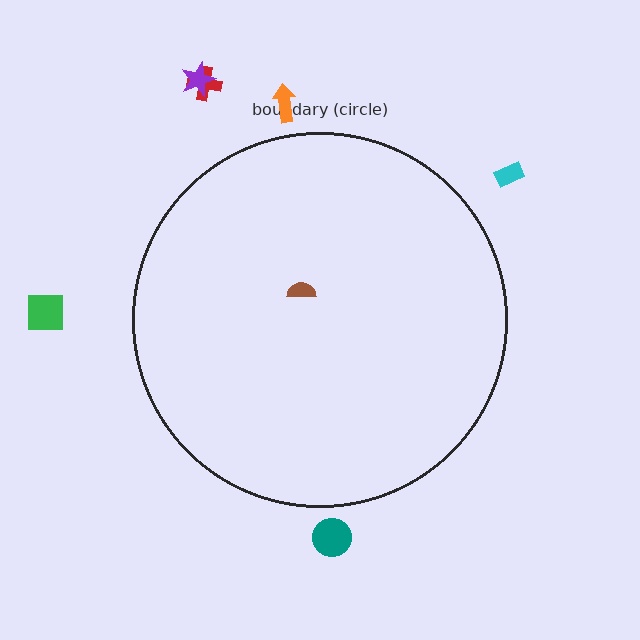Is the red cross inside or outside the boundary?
Outside.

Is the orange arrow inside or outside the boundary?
Outside.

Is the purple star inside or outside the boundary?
Outside.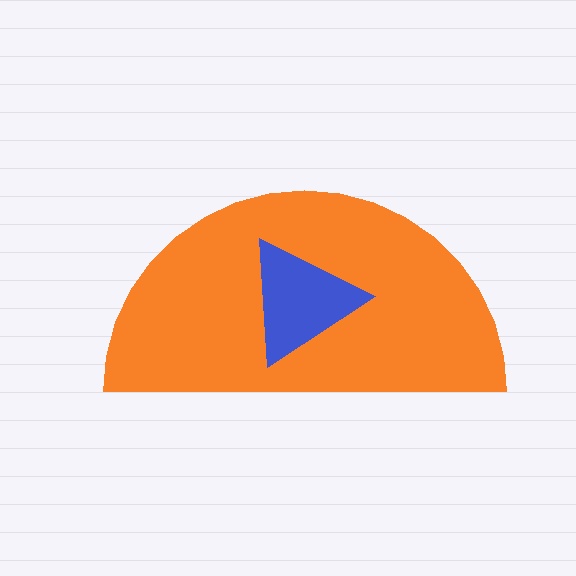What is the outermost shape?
The orange semicircle.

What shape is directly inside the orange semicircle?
The blue triangle.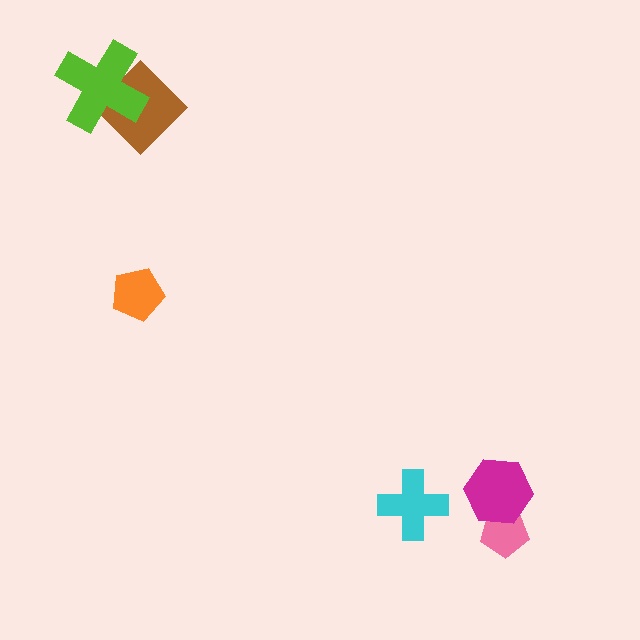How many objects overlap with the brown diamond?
1 object overlaps with the brown diamond.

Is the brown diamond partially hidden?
Yes, it is partially covered by another shape.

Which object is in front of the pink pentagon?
The magenta hexagon is in front of the pink pentagon.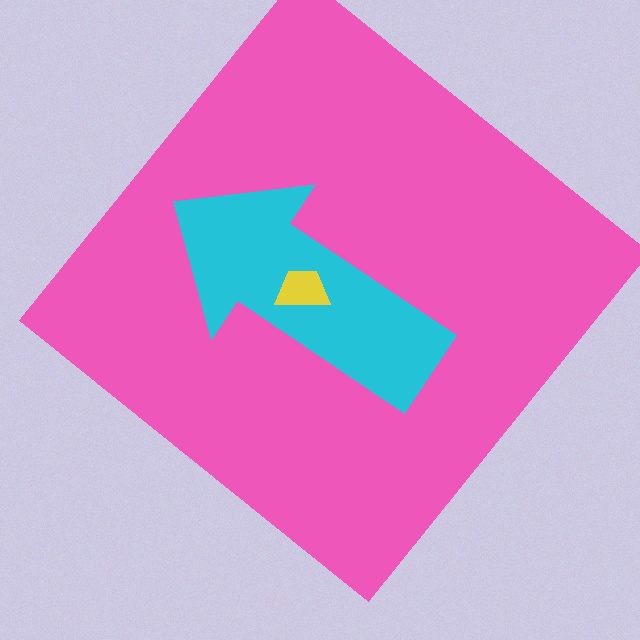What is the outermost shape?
The pink diamond.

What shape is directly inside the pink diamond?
The cyan arrow.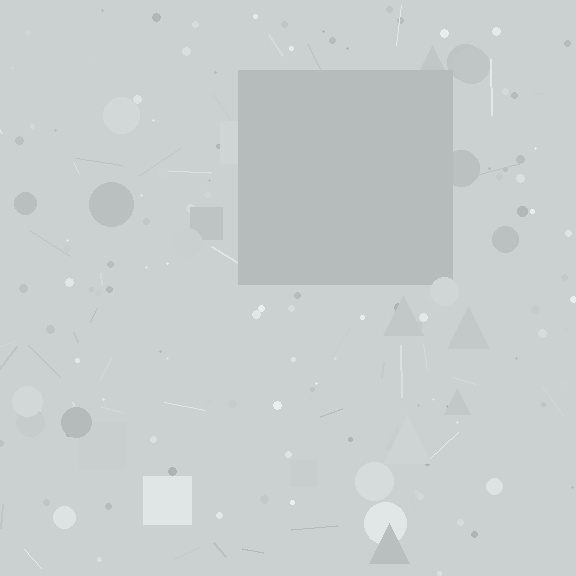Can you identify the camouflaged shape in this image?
The camouflaged shape is a square.